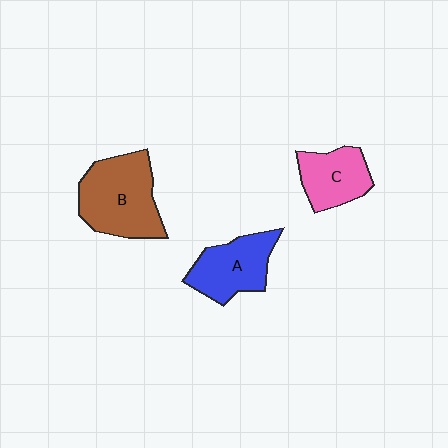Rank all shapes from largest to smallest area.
From largest to smallest: B (brown), A (blue), C (pink).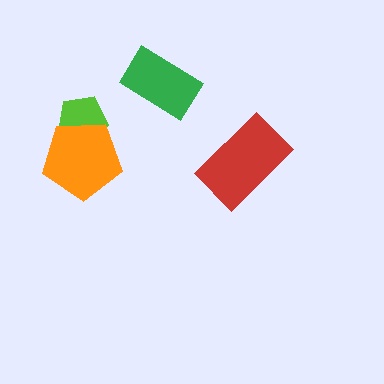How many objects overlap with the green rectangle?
0 objects overlap with the green rectangle.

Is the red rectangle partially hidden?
No, no other shape covers it.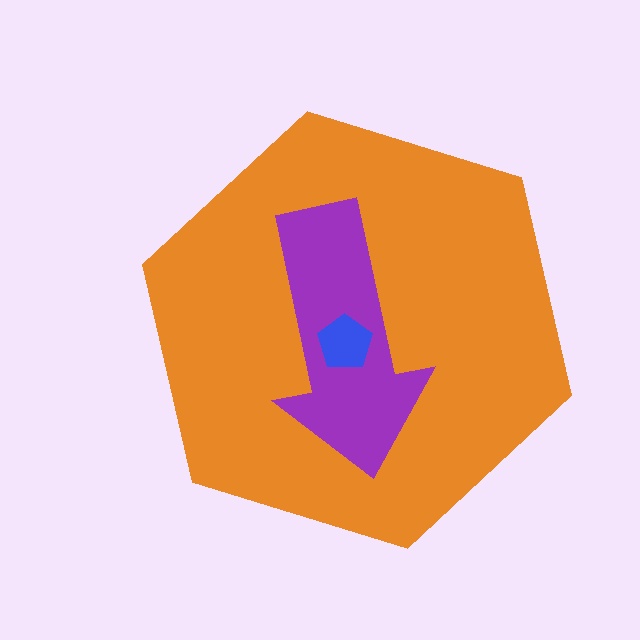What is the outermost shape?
The orange hexagon.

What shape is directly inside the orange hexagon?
The purple arrow.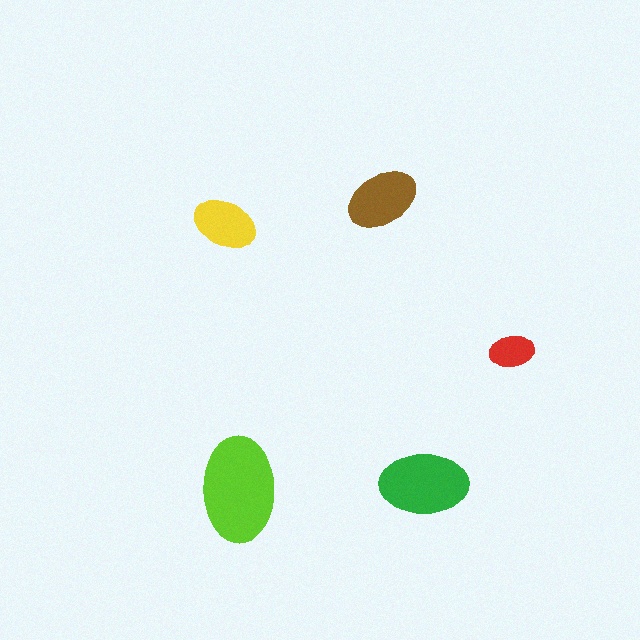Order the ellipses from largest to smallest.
the lime one, the green one, the brown one, the yellow one, the red one.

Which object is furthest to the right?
The red ellipse is rightmost.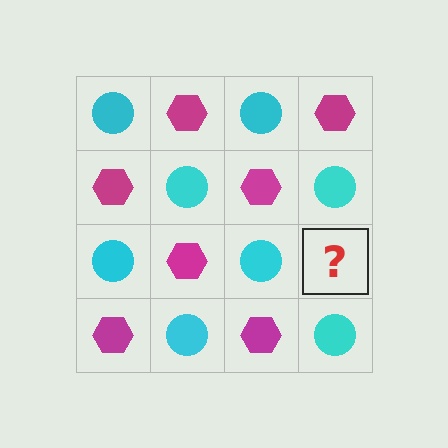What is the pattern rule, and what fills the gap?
The rule is that it alternates cyan circle and magenta hexagon in a checkerboard pattern. The gap should be filled with a magenta hexagon.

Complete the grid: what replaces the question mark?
The question mark should be replaced with a magenta hexagon.